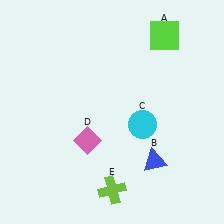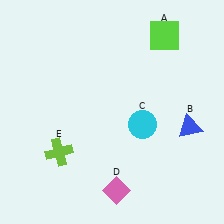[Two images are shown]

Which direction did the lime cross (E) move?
The lime cross (E) moved left.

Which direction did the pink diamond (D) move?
The pink diamond (D) moved down.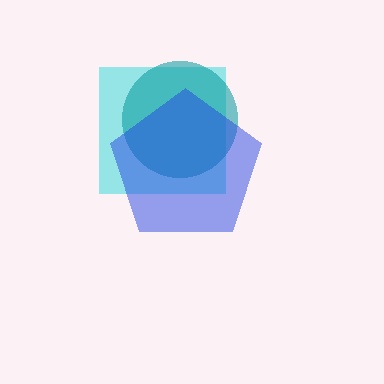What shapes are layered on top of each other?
The layered shapes are: a cyan square, a teal circle, a blue pentagon.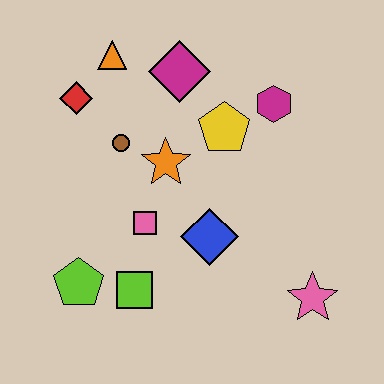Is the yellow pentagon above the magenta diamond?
No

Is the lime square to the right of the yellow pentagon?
No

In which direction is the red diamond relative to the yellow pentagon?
The red diamond is to the left of the yellow pentagon.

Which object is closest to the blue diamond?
The pink square is closest to the blue diamond.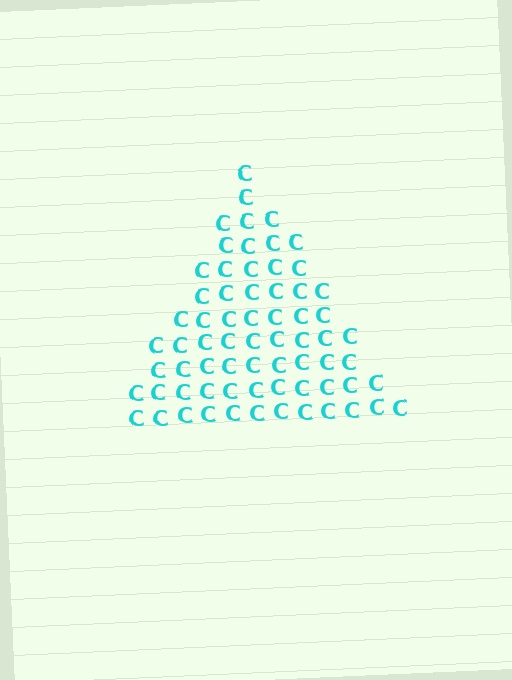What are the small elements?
The small elements are letter C's.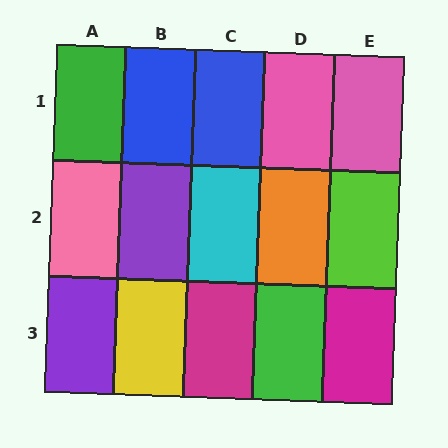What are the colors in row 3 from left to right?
Purple, yellow, magenta, green, magenta.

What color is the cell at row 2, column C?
Cyan.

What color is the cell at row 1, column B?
Blue.